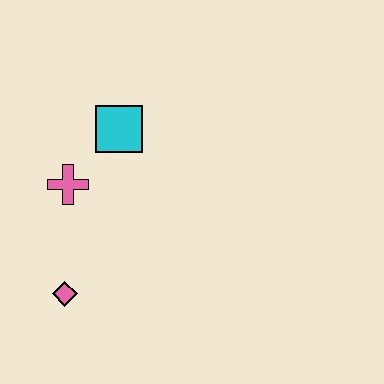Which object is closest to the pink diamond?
The pink cross is closest to the pink diamond.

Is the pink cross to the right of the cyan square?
No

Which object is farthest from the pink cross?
The pink diamond is farthest from the pink cross.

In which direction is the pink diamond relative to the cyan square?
The pink diamond is below the cyan square.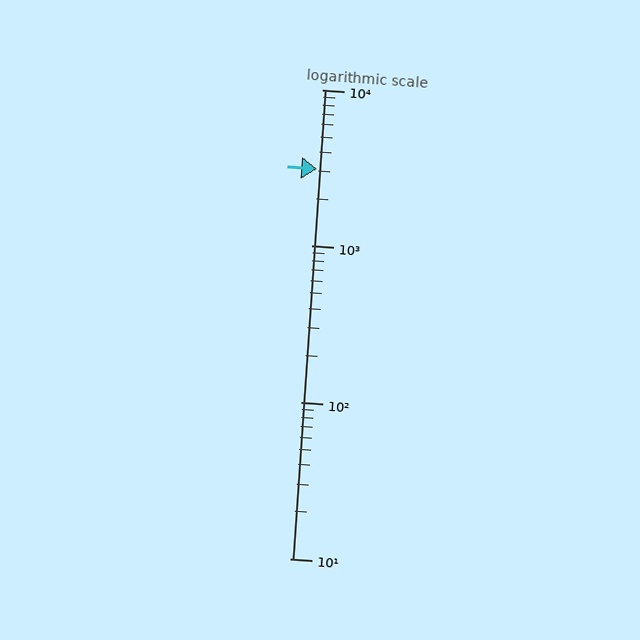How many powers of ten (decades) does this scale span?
The scale spans 3 decades, from 10 to 10000.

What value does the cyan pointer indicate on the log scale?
The pointer indicates approximately 3100.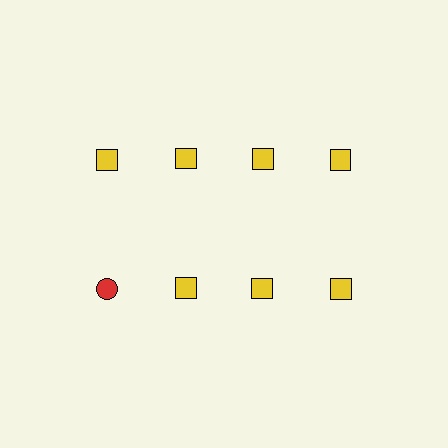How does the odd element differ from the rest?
It differs in both color (red instead of yellow) and shape (circle instead of square).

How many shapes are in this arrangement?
There are 8 shapes arranged in a grid pattern.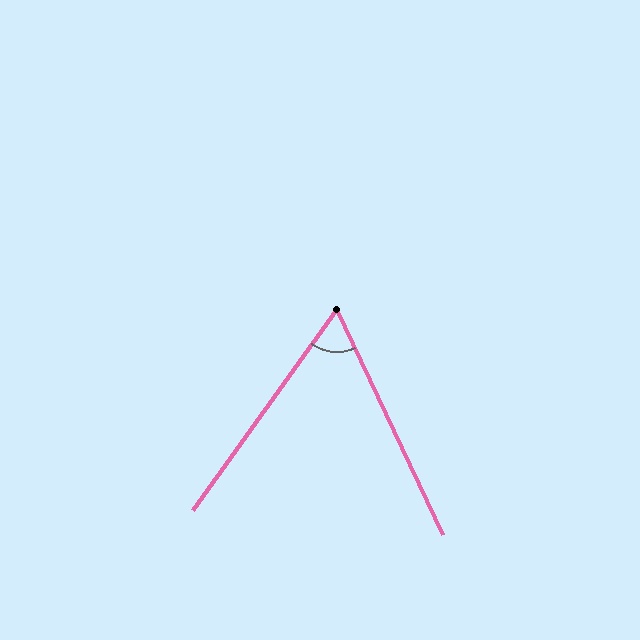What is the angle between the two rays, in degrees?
Approximately 61 degrees.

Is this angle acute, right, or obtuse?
It is acute.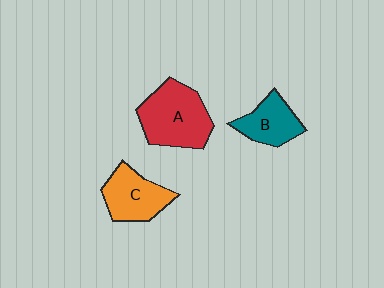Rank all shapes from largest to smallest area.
From largest to smallest: A (red), C (orange), B (teal).